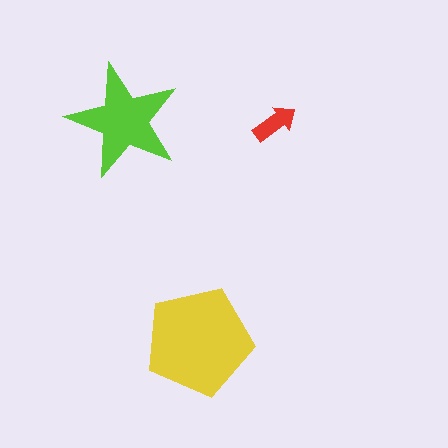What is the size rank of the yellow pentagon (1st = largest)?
1st.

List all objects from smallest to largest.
The red arrow, the lime star, the yellow pentagon.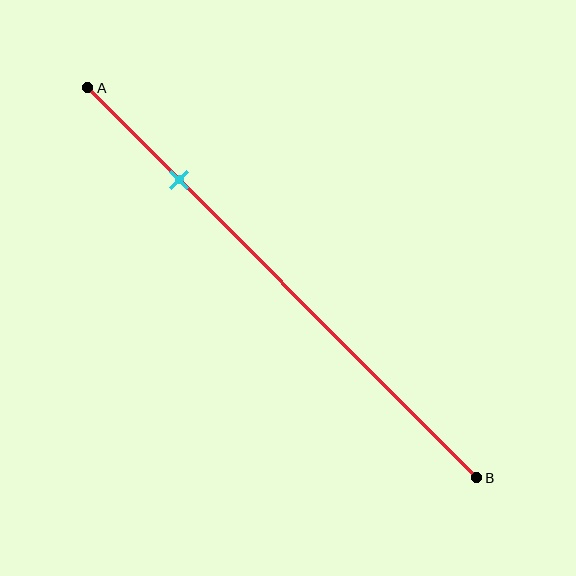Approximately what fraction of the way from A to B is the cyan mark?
The cyan mark is approximately 25% of the way from A to B.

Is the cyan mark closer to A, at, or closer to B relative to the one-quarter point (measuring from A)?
The cyan mark is approximately at the one-quarter point of segment AB.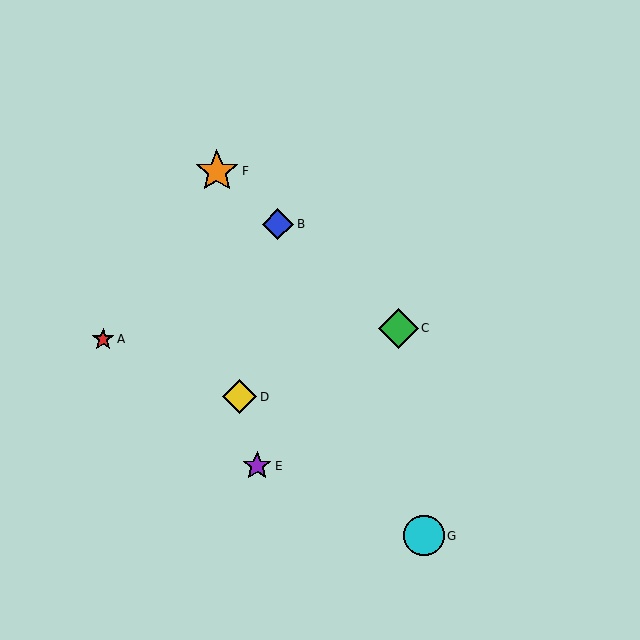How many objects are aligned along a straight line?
3 objects (B, C, F) are aligned along a straight line.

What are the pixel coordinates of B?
Object B is at (278, 224).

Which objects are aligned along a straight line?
Objects B, C, F are aligned along a straight line.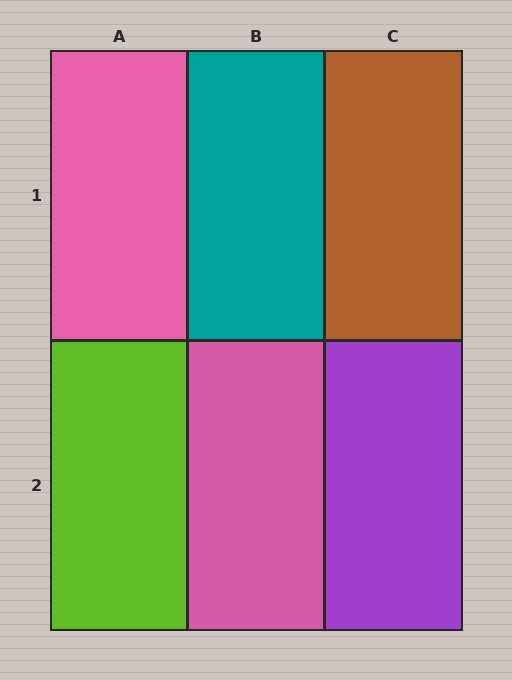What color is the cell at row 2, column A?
Lime.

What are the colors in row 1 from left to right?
Pink, teal, brown.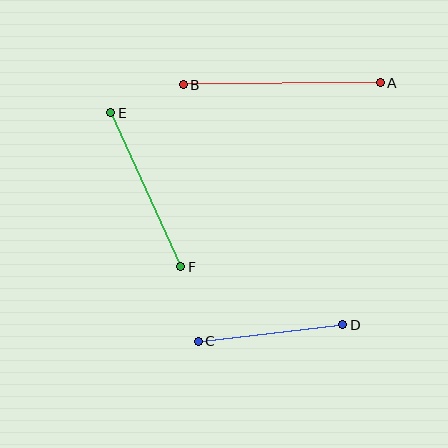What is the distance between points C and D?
The distance is approximately 145 pixels.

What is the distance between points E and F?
The distance is approximately 170 pixels.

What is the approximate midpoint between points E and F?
The midpoint is at approximately (146, 190) pixels.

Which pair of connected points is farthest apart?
Points A and B are farthest apart.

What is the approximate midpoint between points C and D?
The midpoint is at approximately (271, 333) pixels.